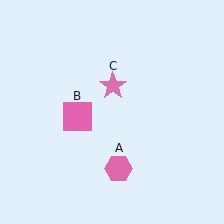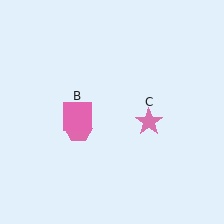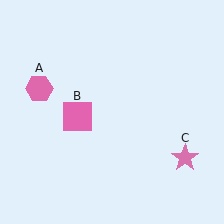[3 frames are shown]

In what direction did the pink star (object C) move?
The pink star (object C) moved down and to the right.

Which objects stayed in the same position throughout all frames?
Pink square (object B) remained stationary.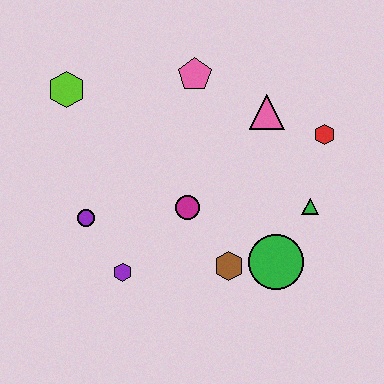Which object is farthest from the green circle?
The lime hexagon is farthest from the green circle.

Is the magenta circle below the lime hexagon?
Yes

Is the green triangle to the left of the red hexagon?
Yes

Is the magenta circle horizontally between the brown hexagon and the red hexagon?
No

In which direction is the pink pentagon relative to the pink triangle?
The pink pentagon is to the left of the pink triangle.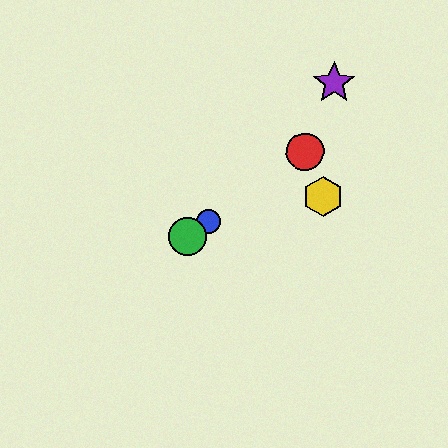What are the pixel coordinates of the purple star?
The purple star is at (334, 83).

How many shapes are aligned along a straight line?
3 shapes (the red circle, the blue circle, the green circle) are aligned along a straight line.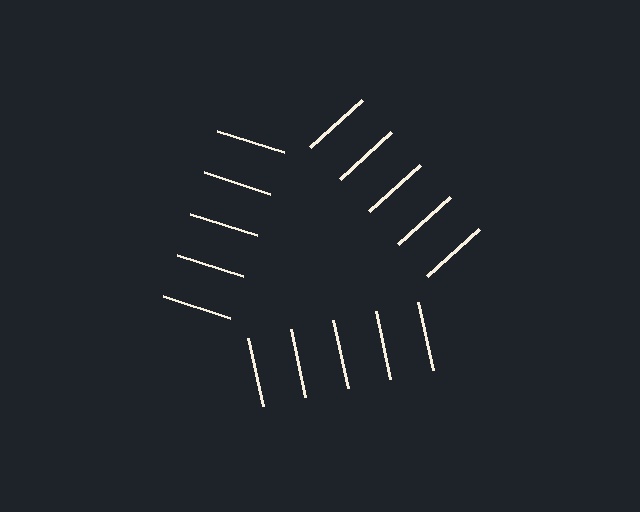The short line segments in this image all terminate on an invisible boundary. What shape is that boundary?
An illusory triangle — the line segments terminate on its edges but no continuous stroke is drawn.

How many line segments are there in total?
15 — 5 along each of the 3 edges.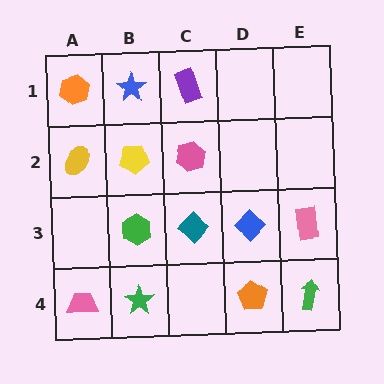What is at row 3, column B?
A green hexagon.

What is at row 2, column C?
A pink hexagon.